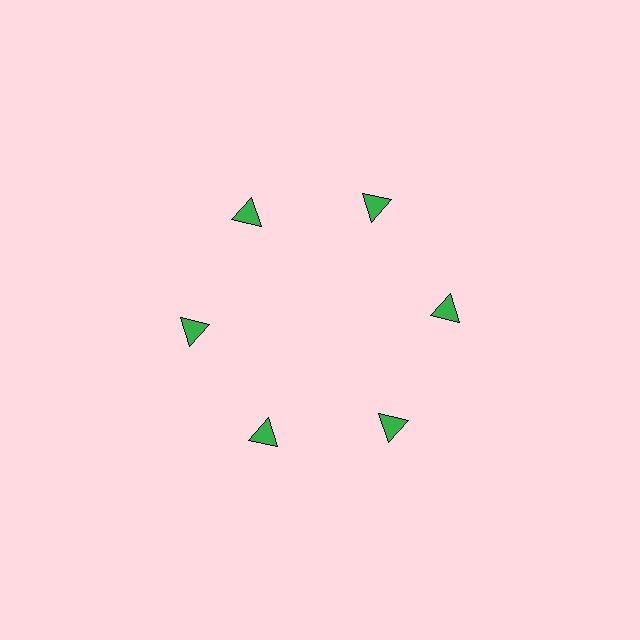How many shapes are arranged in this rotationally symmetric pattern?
There are 6 shapes, arranged in 6 groups of 1.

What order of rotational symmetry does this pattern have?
This pattern has 6-fold rotational symmetry.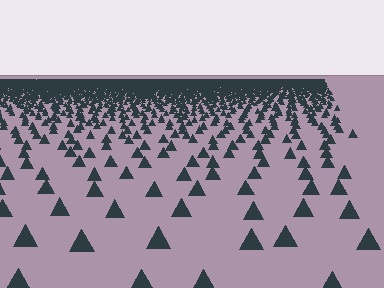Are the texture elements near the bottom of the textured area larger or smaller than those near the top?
Larger. Near the bottom, elements are closer to the viewer and appear at a bigger on-screen size.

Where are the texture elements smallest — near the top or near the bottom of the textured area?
Near the top.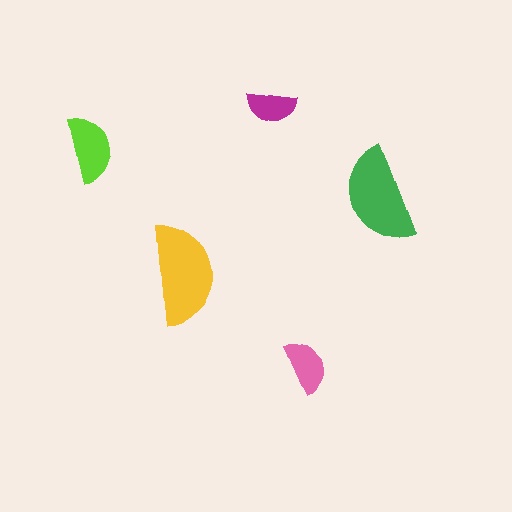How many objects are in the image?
There are 5 objects in the image.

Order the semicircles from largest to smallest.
the yellow one, the green one, the lime one, the pink one, the magenta one.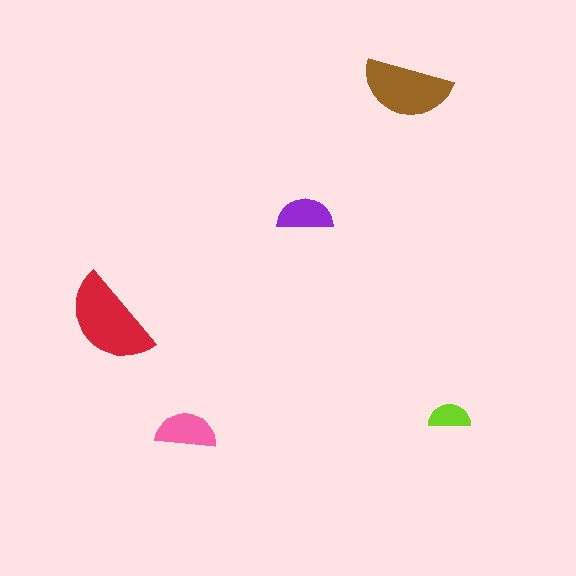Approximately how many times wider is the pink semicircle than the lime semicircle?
About 1.5 times wider.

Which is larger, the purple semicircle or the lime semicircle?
The purple one.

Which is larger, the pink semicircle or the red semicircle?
The red one.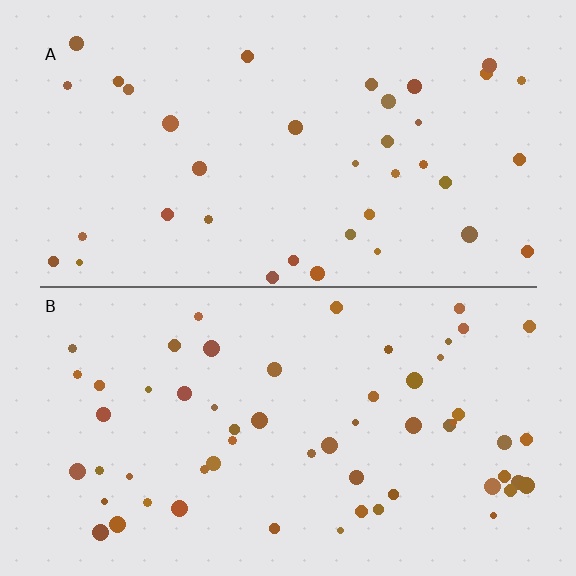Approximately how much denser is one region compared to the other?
Approximately 1.6× — region B over region A.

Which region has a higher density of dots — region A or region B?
B (the bottom).